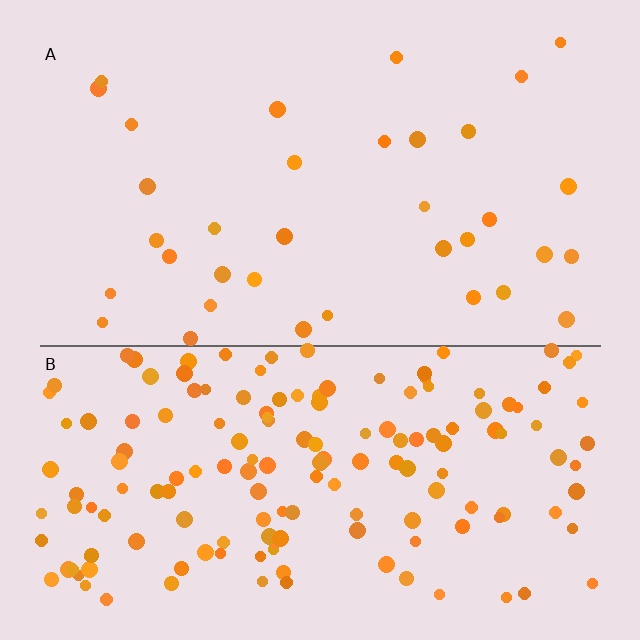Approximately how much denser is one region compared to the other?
Approximately 4.6× — region B over region A.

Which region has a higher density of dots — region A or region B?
B (the bottom).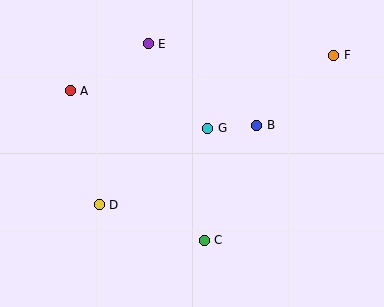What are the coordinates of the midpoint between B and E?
The midpoint between B and E is at (202, 84).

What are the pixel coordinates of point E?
Point E is at (148, 44).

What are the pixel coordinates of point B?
Point B is at (257, 125).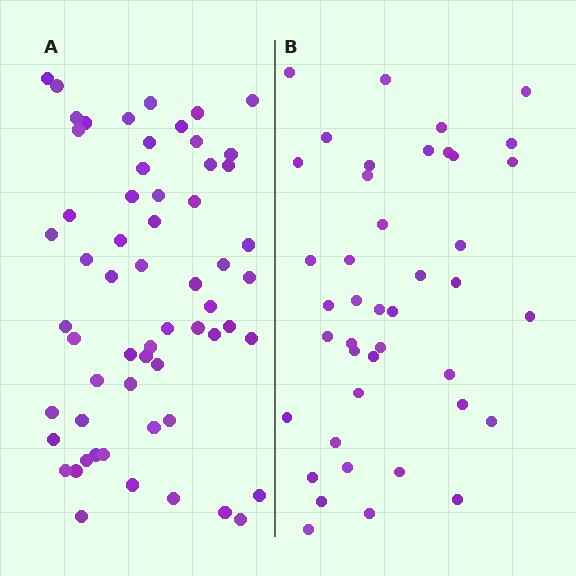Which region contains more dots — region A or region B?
Region A (the left region) has more dots.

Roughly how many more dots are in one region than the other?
Region A has approximately 20 more dots than region B.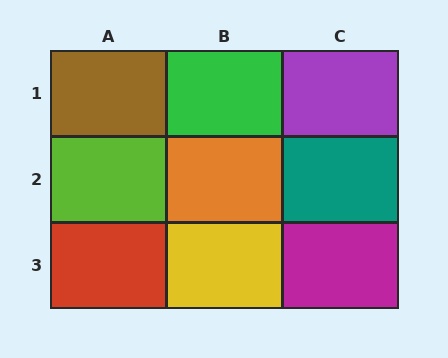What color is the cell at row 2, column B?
Orange.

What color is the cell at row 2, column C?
Teal.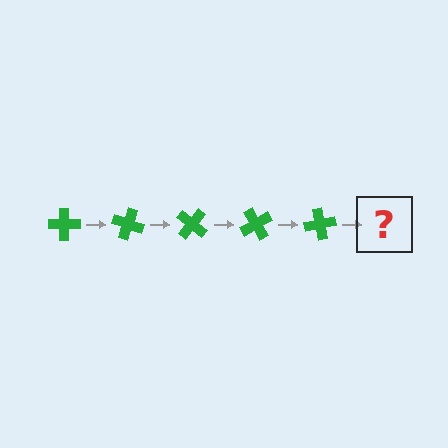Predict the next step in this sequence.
The next step is a green cross rotated 100 degrees.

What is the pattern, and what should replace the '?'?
The pattern is that the cross rotates 20 degrees each step. The '?' should be a green cross rotated 100 degrees.